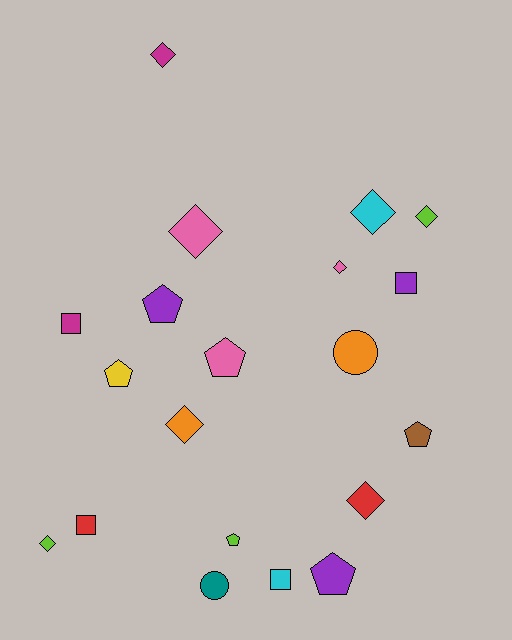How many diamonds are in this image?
There are 8 diamonds.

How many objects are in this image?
There are 20 objects.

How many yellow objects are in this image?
There is 1 yellow object.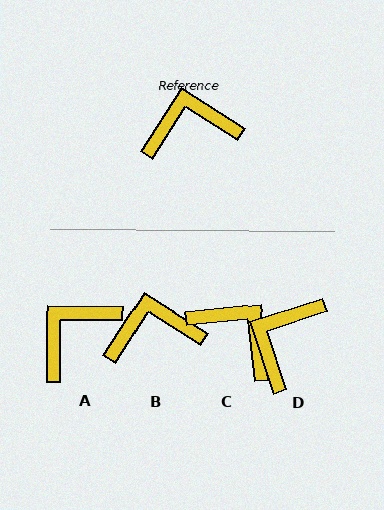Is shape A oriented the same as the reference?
No, it is off by about 32 degrees.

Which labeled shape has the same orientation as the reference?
B.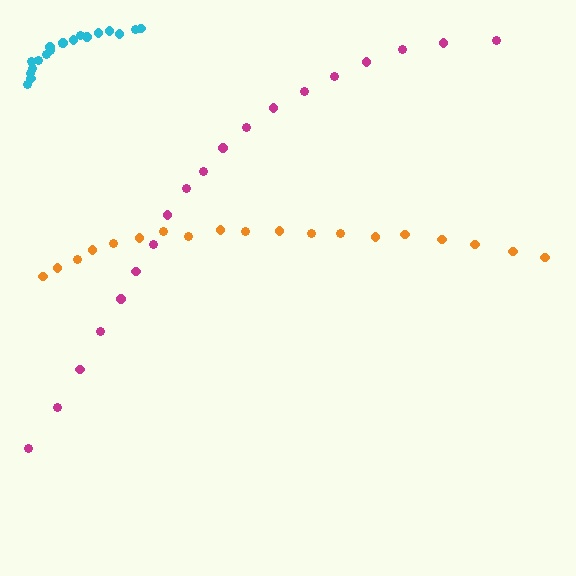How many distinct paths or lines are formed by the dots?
There are 3 distinct paths.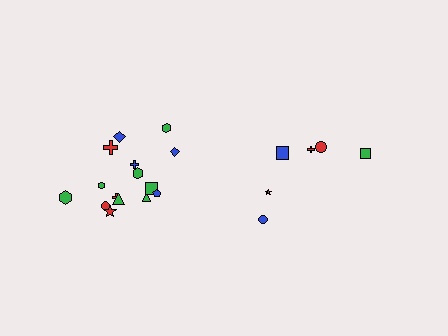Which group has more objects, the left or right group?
The left group.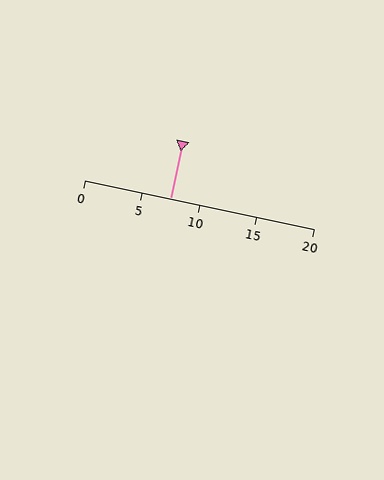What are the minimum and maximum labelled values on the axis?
The axis runs from 0 to 20.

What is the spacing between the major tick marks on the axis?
The major ticks are spaced 5 apart.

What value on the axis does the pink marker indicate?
The marker indicates approximately 7.5.